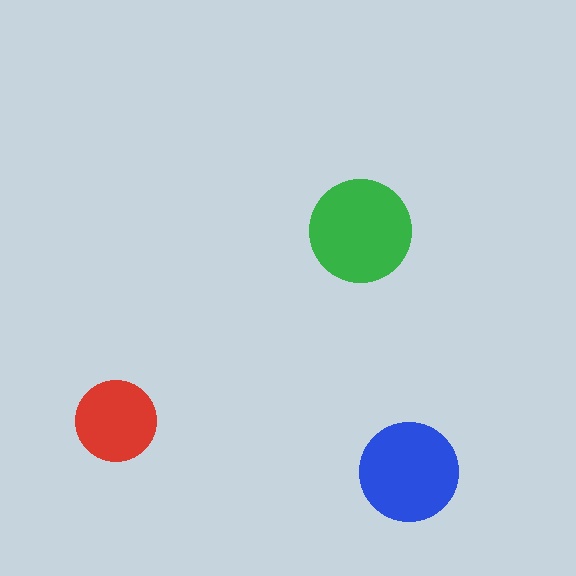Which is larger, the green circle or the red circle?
The green one.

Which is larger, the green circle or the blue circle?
The green one.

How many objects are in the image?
There are 3 objects in the image.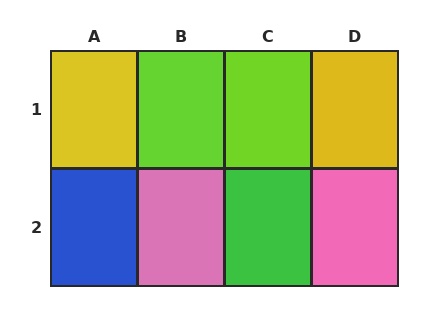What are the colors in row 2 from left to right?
Blue, pink, green, pink.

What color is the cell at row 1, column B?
Lime.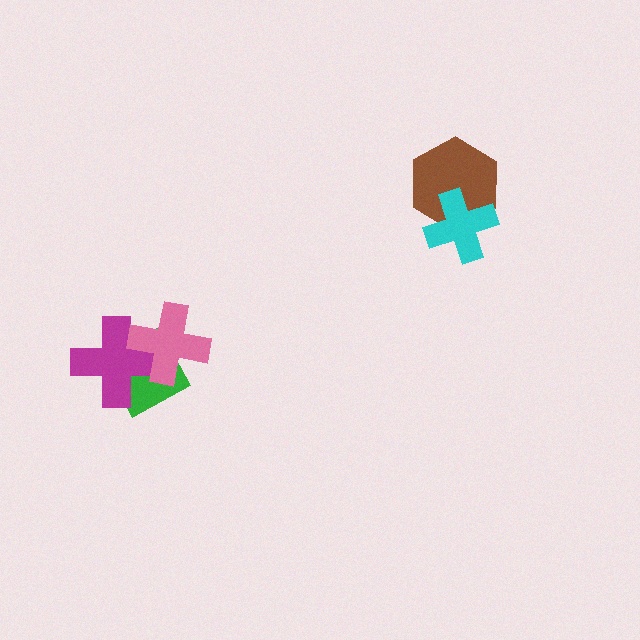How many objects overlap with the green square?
2 objects overlap with the green square.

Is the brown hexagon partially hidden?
Yes, it is partially covered by another shape.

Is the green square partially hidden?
Yes, it is partially covered by another shape.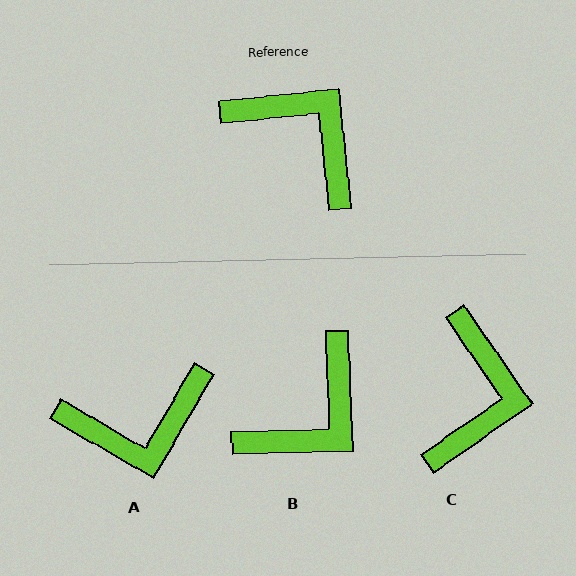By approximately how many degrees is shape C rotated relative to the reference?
Approximately 62 degrees clockwise.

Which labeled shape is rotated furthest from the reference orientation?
A, about 126 degrees away.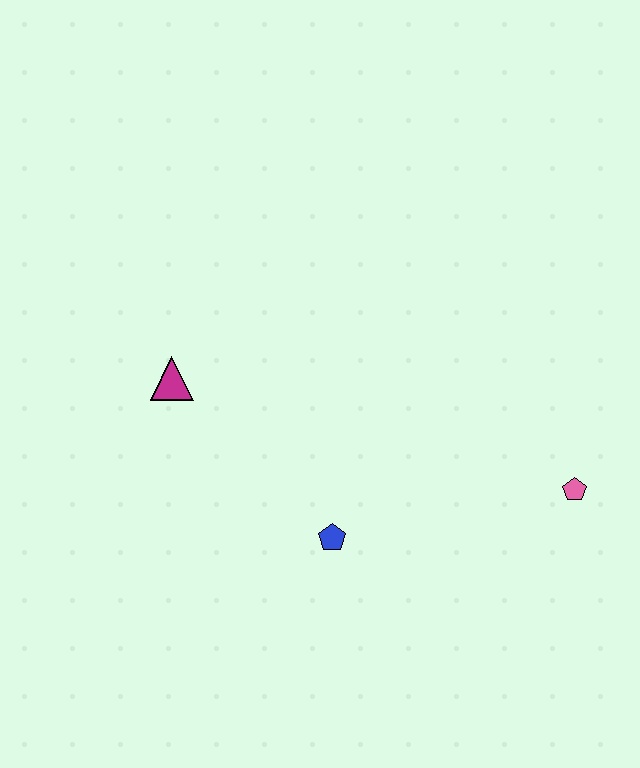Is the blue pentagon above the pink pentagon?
No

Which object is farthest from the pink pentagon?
The magenta triangle is farthest from the pink pentagon.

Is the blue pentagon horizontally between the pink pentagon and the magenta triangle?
Yes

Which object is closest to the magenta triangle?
The blue pentagon is closest to the magenta triangle.